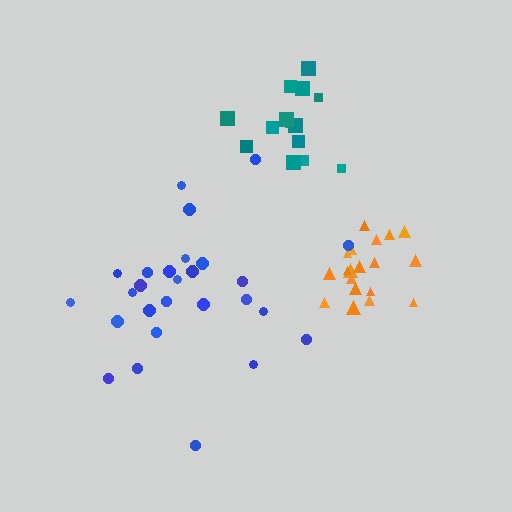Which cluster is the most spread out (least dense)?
Blue.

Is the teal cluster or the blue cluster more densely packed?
Teal.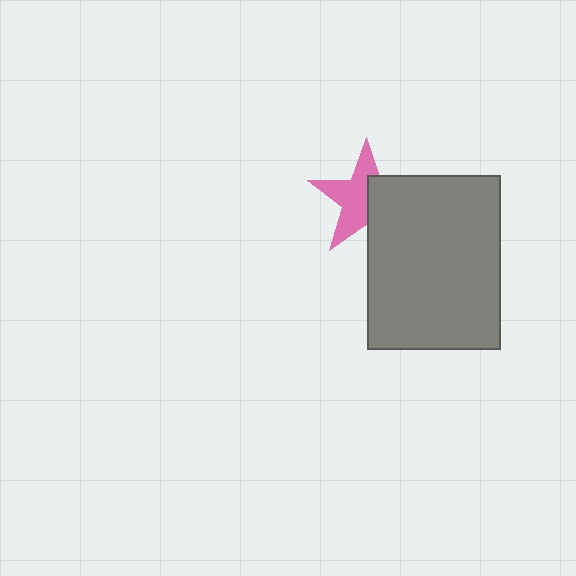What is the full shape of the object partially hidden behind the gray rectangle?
The partially hidden object is a pink star.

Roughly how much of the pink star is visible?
About half of it is visible (roughly 57%).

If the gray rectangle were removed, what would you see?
You would see the complete pink star.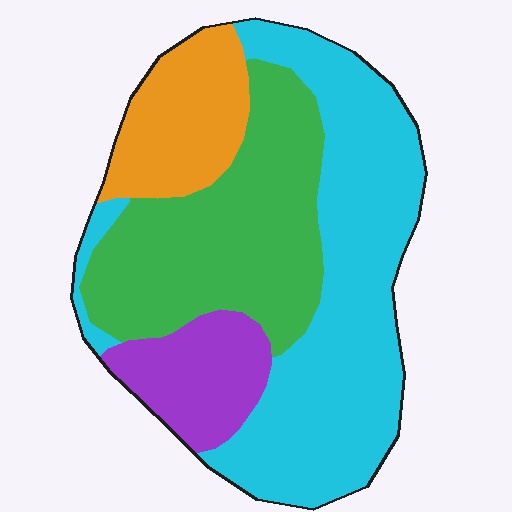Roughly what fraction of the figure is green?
Green takes up about one third (1/3) of the figure.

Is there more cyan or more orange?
Cyan.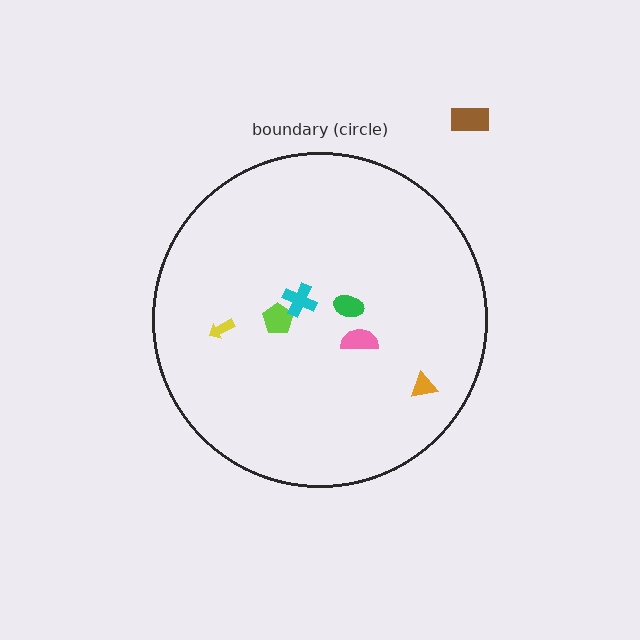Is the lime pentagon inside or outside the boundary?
Inside.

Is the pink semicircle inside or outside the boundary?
Inside.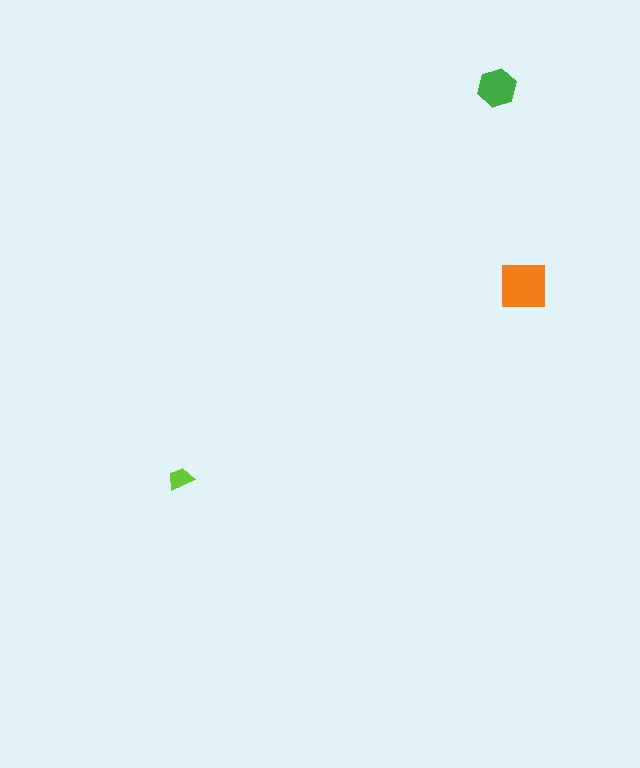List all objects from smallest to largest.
The lime trapezoid, the green hexagon, the orange square.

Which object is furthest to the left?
The lime trapezoid is leftmost.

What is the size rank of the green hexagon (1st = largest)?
2nd.